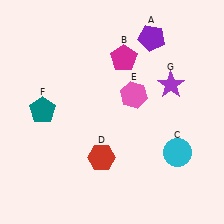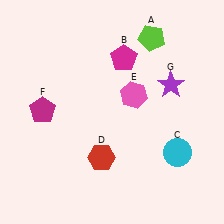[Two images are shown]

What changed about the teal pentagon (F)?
In Image 1, F is teal. In Image 2, it changed to magenta.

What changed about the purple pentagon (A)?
In Image 1, A is purple. In Image 2, it changed to lime.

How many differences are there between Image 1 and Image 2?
There are 2 differences between the two images.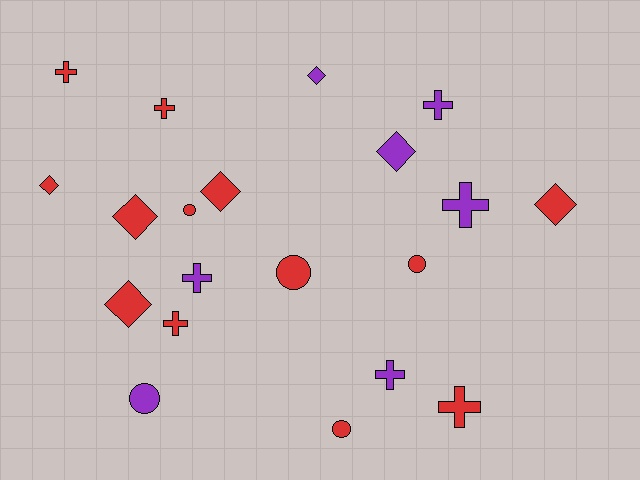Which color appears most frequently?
Red, with 13 objects.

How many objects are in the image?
There are 20 objects.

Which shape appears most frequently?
Cross, with 8 objects.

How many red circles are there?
There are 4 red circles.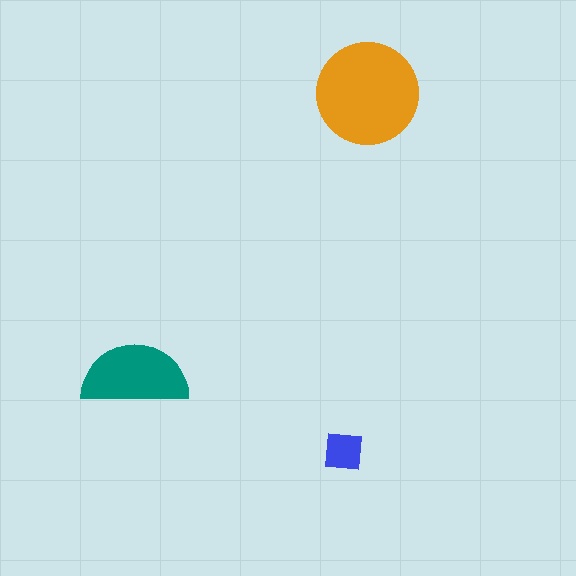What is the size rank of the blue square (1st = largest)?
3rd.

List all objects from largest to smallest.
The orange circle, the teal semicircle, the blue square.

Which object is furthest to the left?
The teal semicircle is leftmost.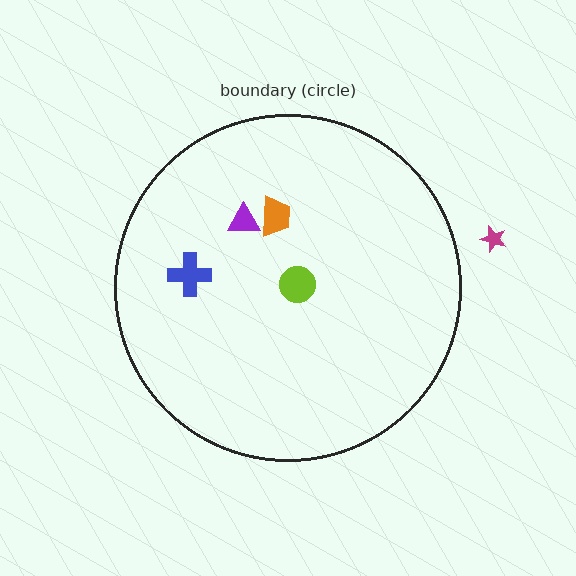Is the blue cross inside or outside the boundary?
Inside.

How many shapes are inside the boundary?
4 inside, 1 outside.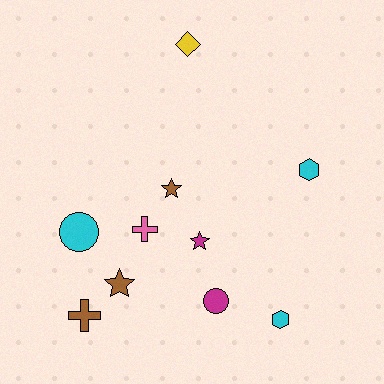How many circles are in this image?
There are 2 circles.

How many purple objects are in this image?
There are no purple objects.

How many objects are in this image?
There are 10 objects.